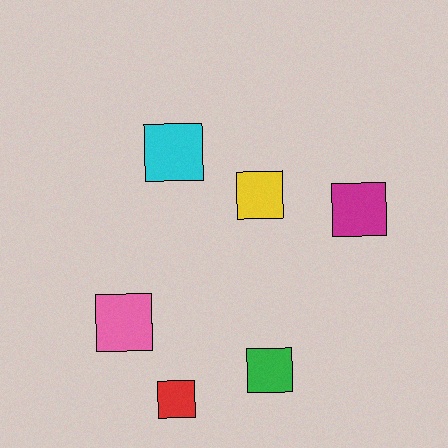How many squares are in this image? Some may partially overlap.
There are 6 squares.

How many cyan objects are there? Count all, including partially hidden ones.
There is 1 cyan object.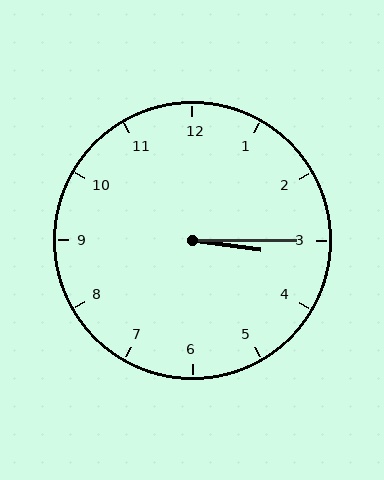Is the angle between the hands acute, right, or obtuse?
It is acute.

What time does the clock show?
3:15.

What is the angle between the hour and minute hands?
Approximately 8 degrees.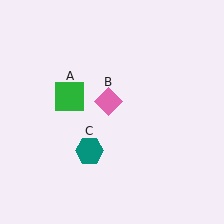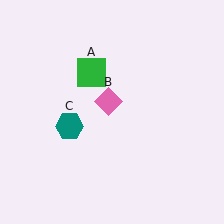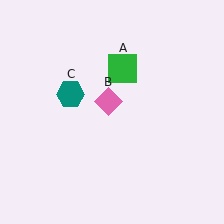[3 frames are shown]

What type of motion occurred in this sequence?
The green square (object A), teal hexagon (object C) rotated clockwise around the center of the scene.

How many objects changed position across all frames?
2 objects changed position: green square (object A), teal hexagon (object C).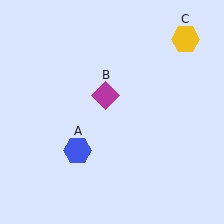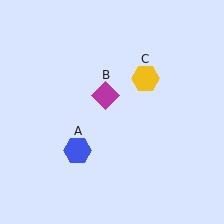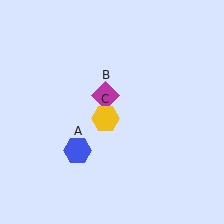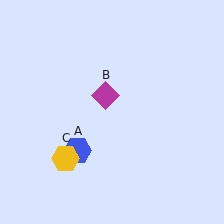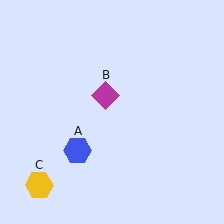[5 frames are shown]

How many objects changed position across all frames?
1 object changed position: yellow hexagon (object C).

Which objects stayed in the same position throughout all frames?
Blue hexagon (object A) and magenta diamond (object B) remained stationary.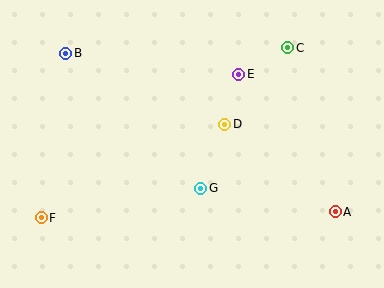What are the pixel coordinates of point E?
Point E is at (239, 74).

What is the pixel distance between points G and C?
The distance between G and C is 165 pixels.